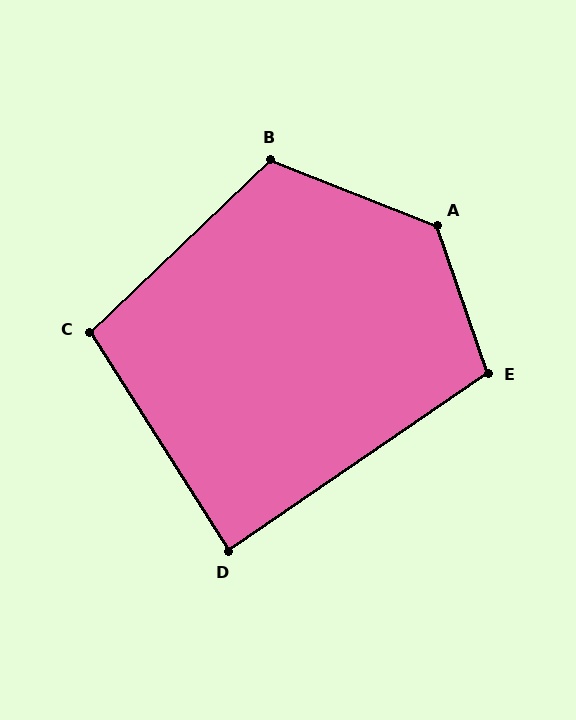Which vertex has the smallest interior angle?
D, at approximately 88 degrees.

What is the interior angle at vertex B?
Approximately 115 degrees (obtuse).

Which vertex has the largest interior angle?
A, at approximately 131 degrees.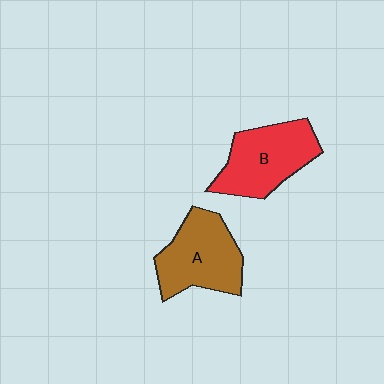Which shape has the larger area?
Shape B (red).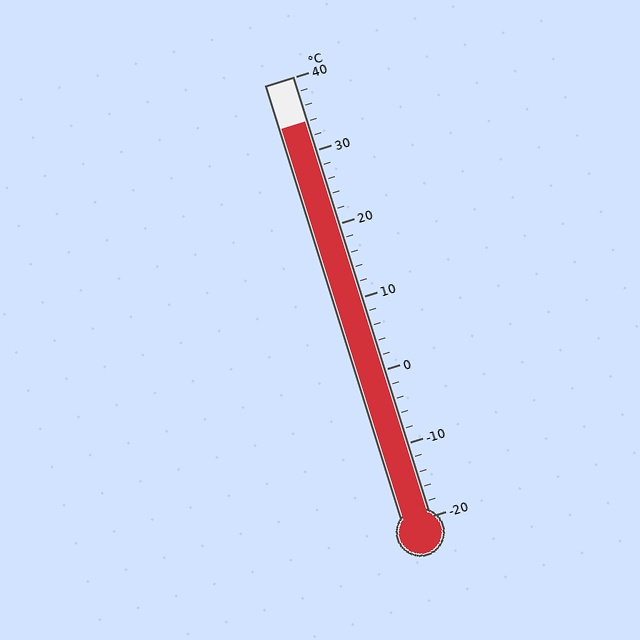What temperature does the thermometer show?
The thermometer shows approximately 34°C.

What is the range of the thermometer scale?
The thermometer scale ranges from -20°C to 40°C.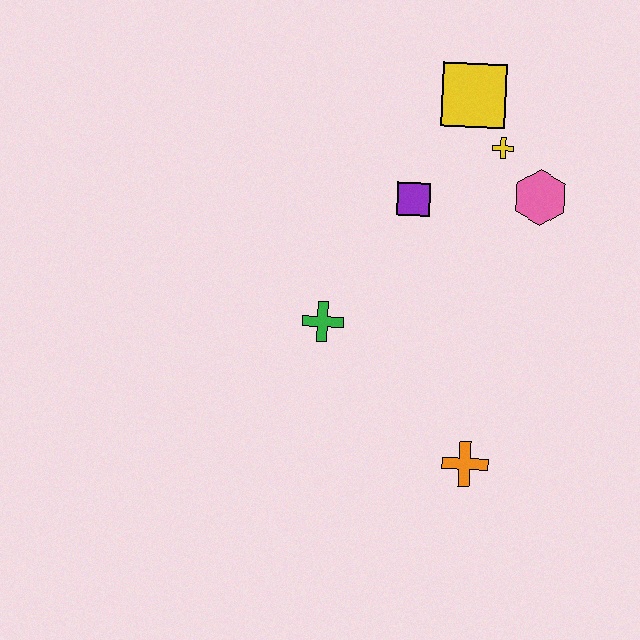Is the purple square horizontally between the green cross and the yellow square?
Yes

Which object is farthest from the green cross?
The yellow square is farthest from the green cross.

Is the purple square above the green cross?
Yes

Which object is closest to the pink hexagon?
The yellow cross is closest to the pink hexagon.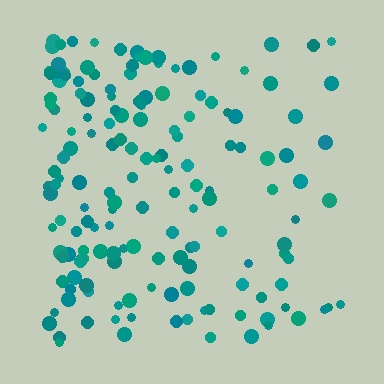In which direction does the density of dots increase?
From right to left, with the left side densest.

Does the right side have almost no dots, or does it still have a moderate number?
Still a moderate number, just noticeably fewer than the left.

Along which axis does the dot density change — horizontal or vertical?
Horizontal.